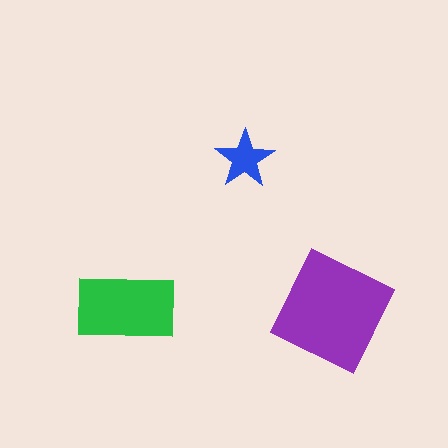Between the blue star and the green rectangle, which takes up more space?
The green rectangle.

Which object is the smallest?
The blue star.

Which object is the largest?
The purple square.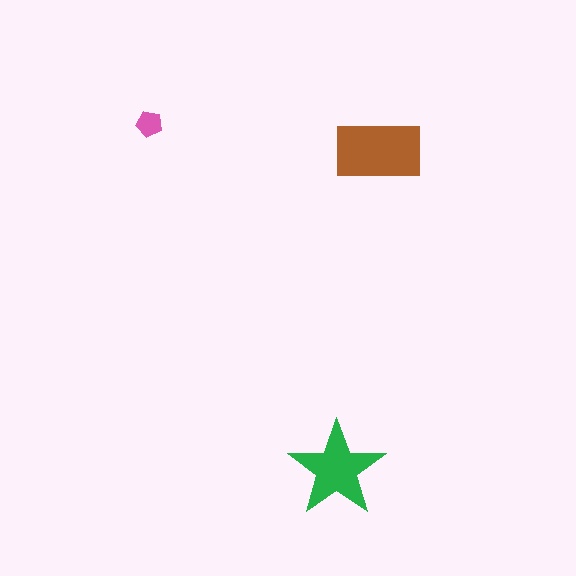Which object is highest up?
The pink pentagon is topmost.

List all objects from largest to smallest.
The brown rectangle, the green star, the pink pentagon.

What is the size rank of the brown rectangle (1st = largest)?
1st.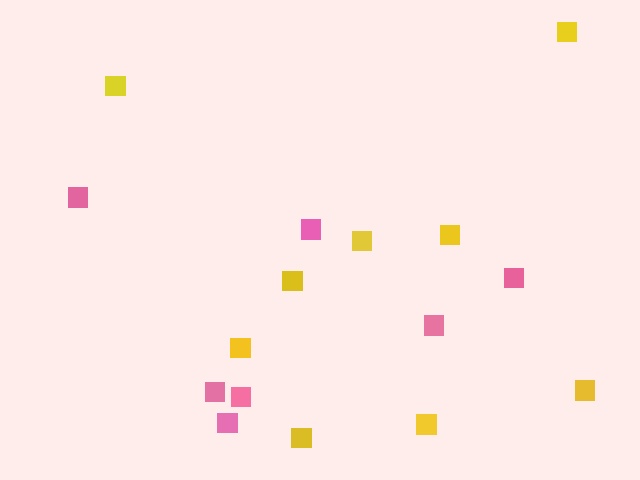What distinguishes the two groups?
There are 2 groups: one group of pink squares (7) and one group of yellow squares (9).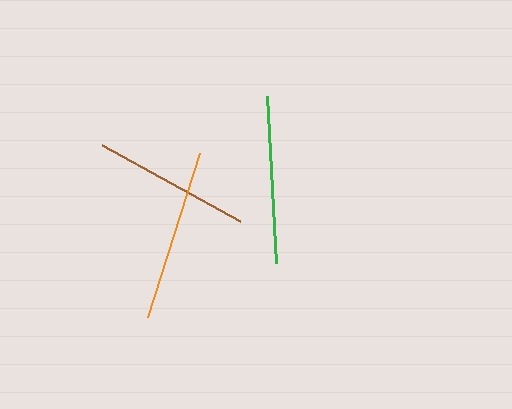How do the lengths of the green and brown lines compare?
The green and brown lines are approximately the same length.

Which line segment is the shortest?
The brown line is the shortest at approximately 158 pixels.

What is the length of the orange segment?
The orange segment is approximately 172 pixels long.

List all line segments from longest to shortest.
From longest to shortest: orange, green, brown.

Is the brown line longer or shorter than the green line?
The green line is longer than the brown line.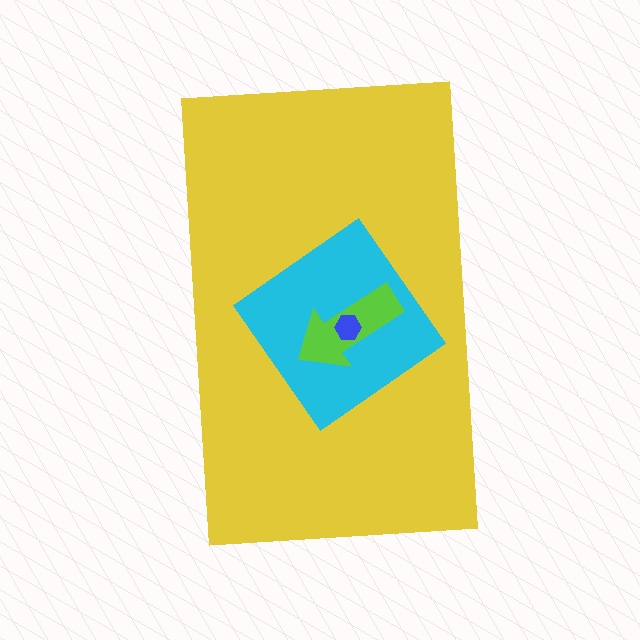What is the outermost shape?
The yellow rectangle.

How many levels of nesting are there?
4.